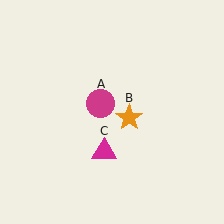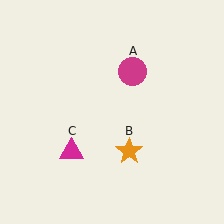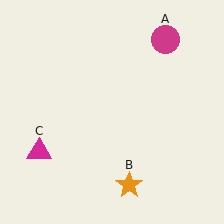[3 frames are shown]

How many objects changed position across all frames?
3 objects changed position: magenta circle (object A), orange star (object B), magenta triangle (object C).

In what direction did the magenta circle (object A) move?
The magenta circle (object A) moved up and to the right.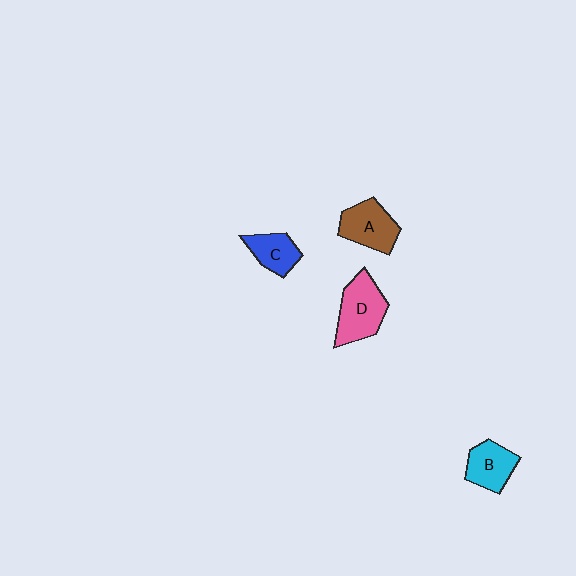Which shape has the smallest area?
Shape C (blue).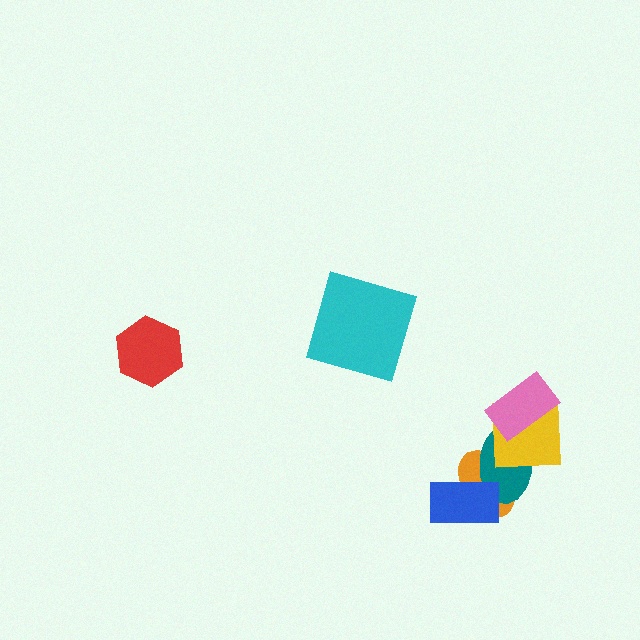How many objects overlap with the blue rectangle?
2 objects overlap with the blue rectangle.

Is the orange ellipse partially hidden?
Yes, it is partially covered by another shape.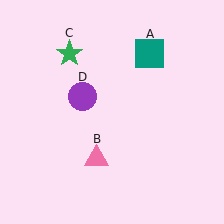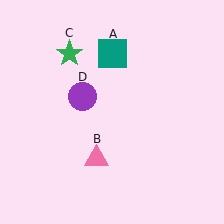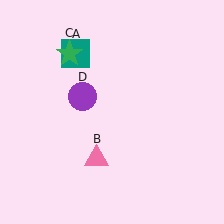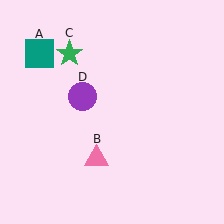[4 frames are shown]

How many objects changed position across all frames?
1 object changed position: teal square (object A).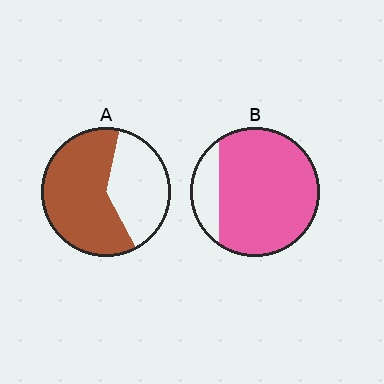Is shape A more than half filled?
Yes.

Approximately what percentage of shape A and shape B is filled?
A is approximately 60% and B is approximately 85%.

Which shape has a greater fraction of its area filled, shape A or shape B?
Shape B.